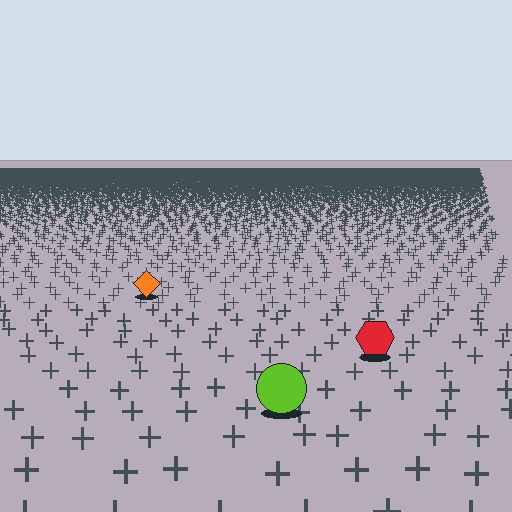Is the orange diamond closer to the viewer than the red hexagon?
No. The red hexagon is closer — you can tell from the texture gradient: the ground texture is coarser near it.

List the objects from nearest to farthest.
From nearest to farthest: the lime circle, the red hexagon, the orange diamond.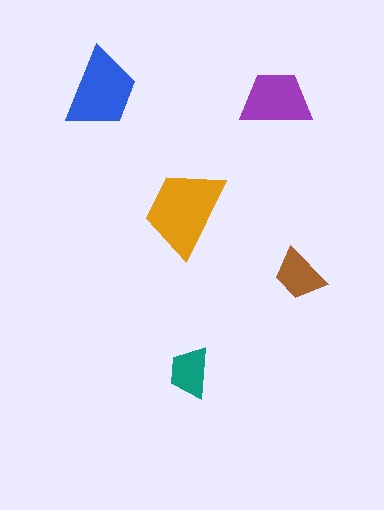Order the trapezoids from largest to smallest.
the orange one, the blue one, the purple one, the brown one, the teal one.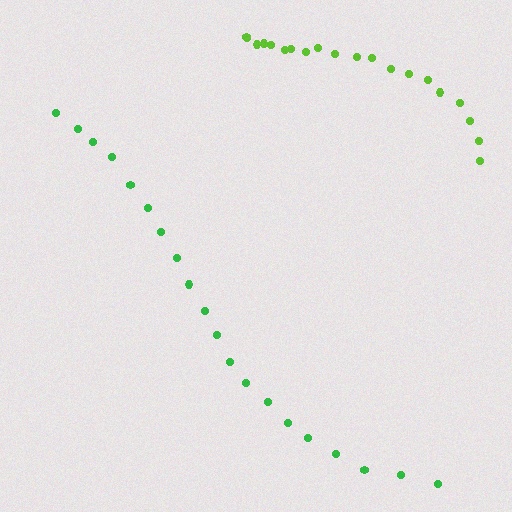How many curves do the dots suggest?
There are 2 distinct paths.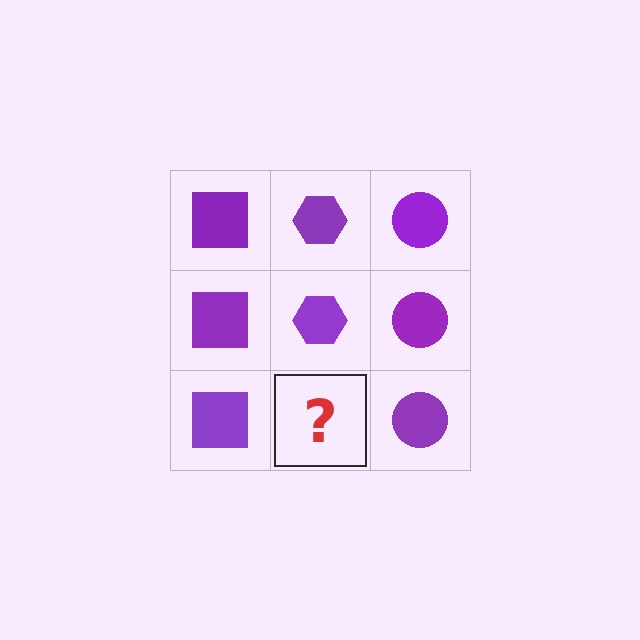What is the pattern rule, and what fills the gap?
The rule is that each column has a consistent shape. The gap should be filled with a purple hexagon.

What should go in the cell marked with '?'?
The missing cell should contain a purple hexagon.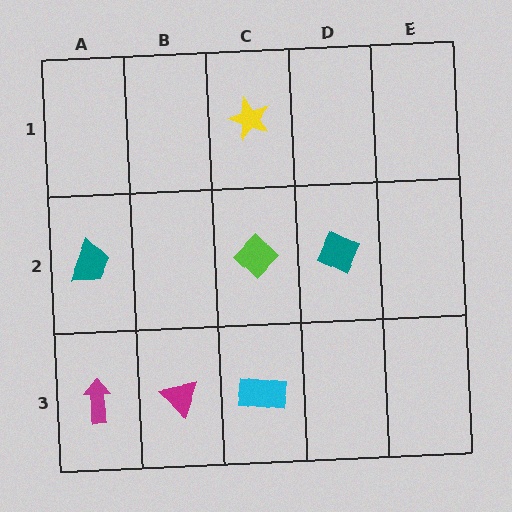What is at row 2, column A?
A teal trapezoid.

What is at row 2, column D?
A teal diamond.